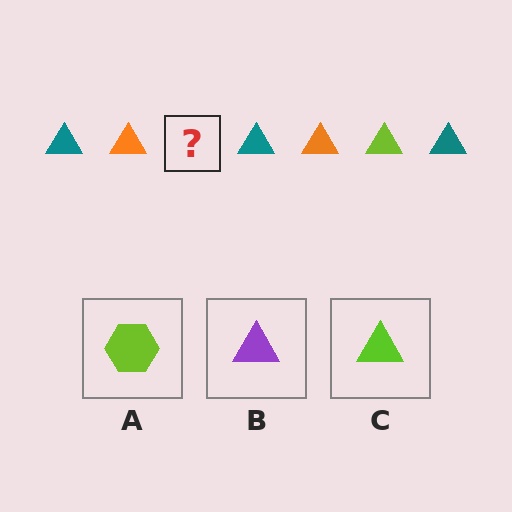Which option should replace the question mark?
Option C.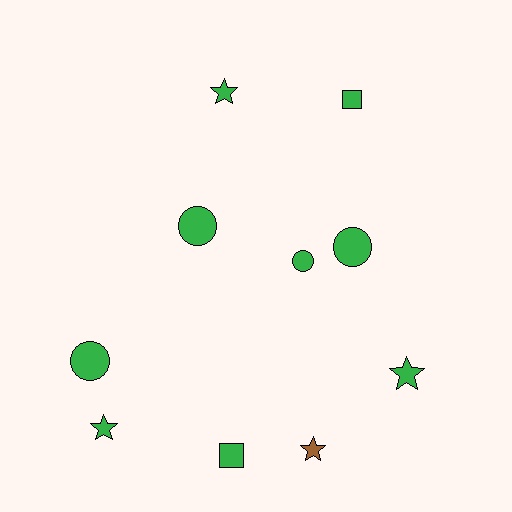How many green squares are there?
There are 2 green squares.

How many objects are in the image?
There are 10 objects.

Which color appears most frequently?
Green, with 9 objects.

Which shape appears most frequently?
Star, with 4 objects.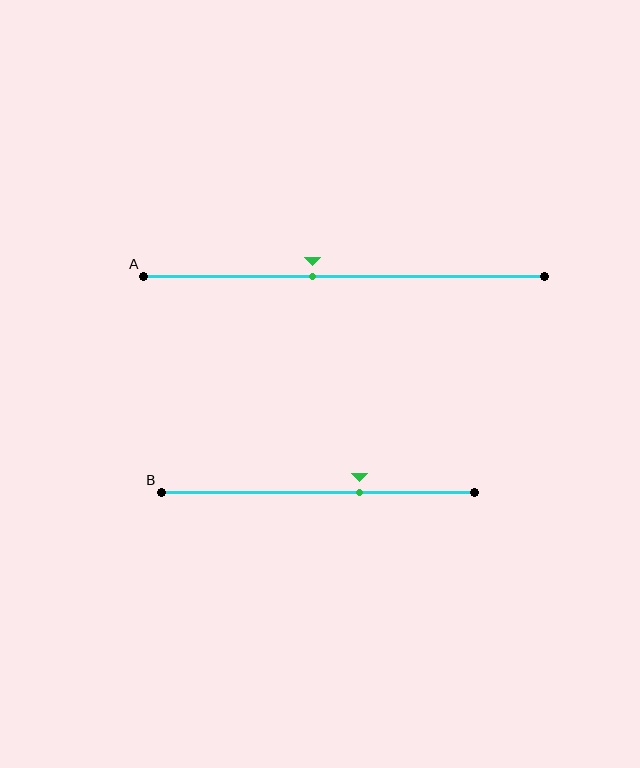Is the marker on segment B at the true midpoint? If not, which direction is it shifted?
No, the marker on segment B is shifted to the right by about 13% of the segment length.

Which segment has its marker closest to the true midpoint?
Segment A has its marker closest to the true midpoint.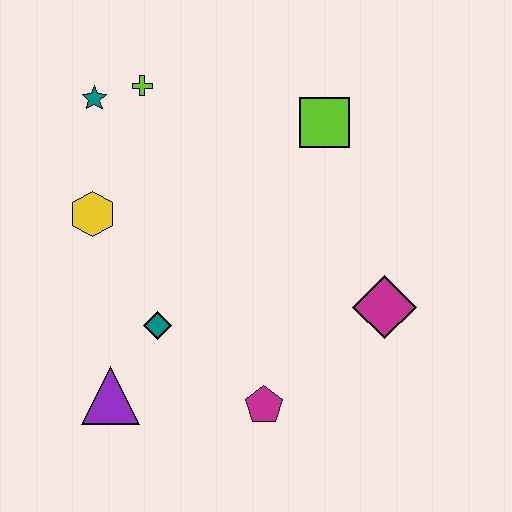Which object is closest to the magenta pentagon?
The teal diamond is closest to the magenta pentagon.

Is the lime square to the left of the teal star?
No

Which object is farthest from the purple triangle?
The lime square is farthest from the purple triangle.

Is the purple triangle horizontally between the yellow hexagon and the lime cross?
Yes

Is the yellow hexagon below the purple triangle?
No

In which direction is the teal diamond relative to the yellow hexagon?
The teal diamond is below the yellow hexagon.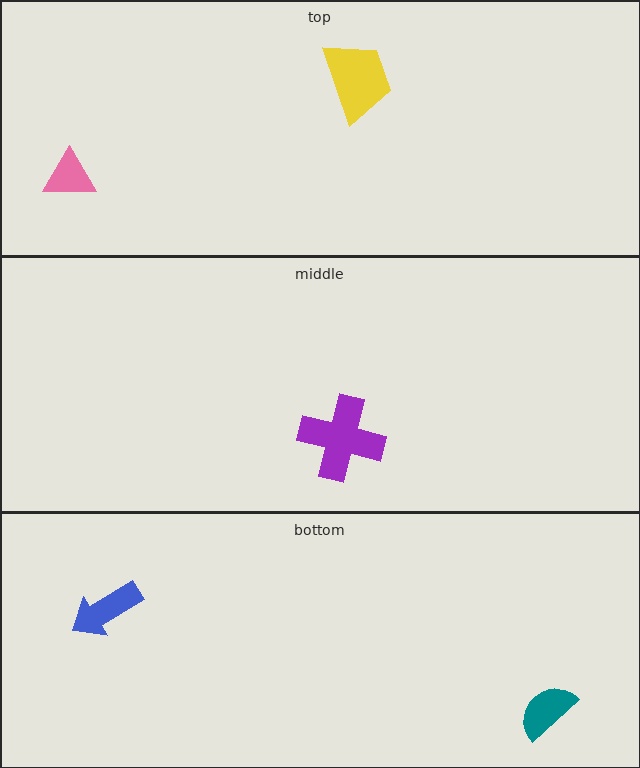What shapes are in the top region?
The yellow trapezoid, the pink triangle.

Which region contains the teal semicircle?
The bottom region.